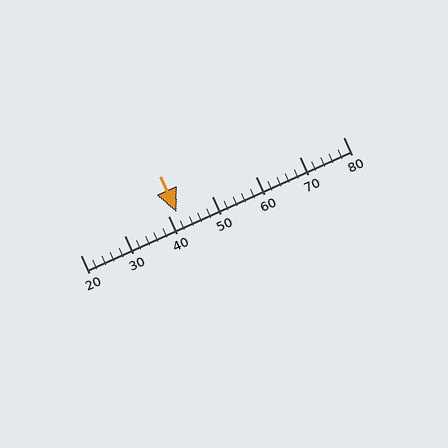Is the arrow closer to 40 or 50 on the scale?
The arrow is closer to 40.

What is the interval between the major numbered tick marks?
The major tick marks are spaced 10 units apart.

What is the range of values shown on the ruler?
The ruler shows values from 20 to 80.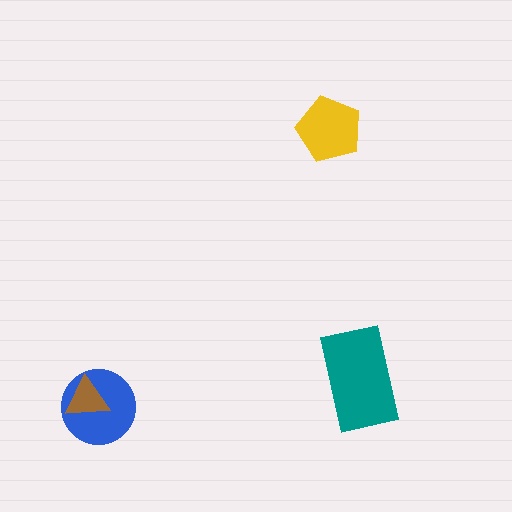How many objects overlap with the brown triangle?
1 object overlaps with the brown triangle.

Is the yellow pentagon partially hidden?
No, no other shape covers it.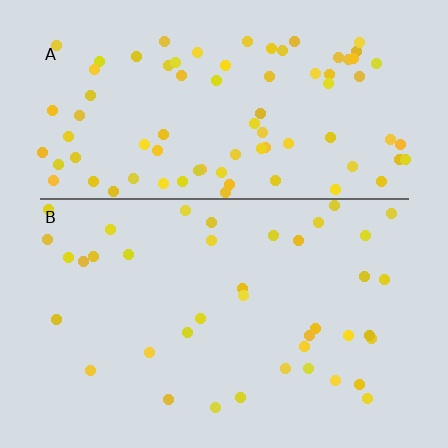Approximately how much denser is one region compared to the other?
Approximately 2.2× — region A over region B.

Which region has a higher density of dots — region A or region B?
A (the top).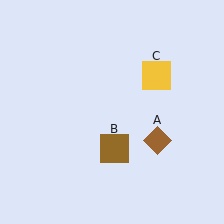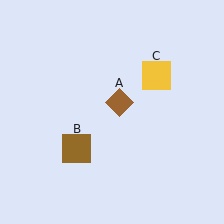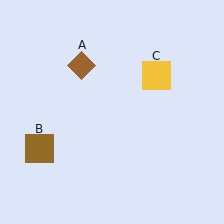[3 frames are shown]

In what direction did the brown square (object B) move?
The brown square (object B) moved left.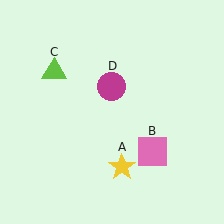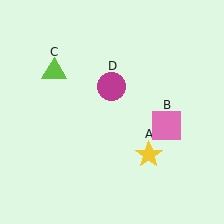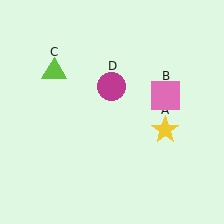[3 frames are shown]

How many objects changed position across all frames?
2 objects changed position: yellow star (object A), pink square (object B).